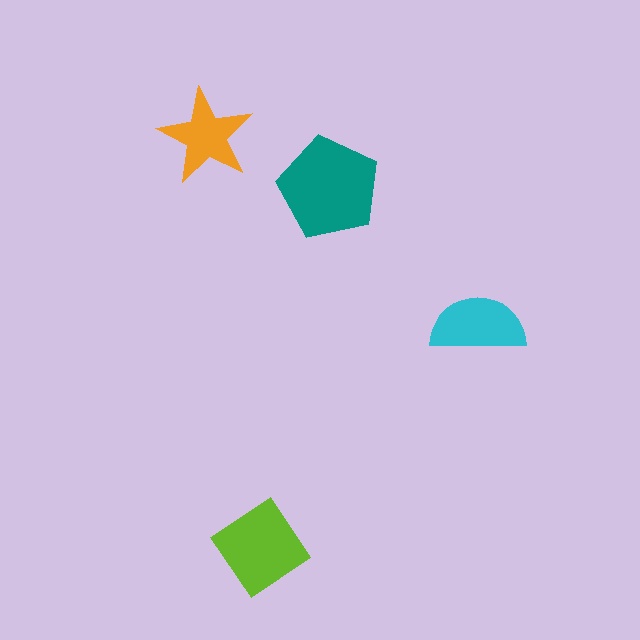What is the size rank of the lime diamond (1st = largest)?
2nd.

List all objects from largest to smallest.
The teal pentagon, the lime diamond, the cyan semicircle, the orange star.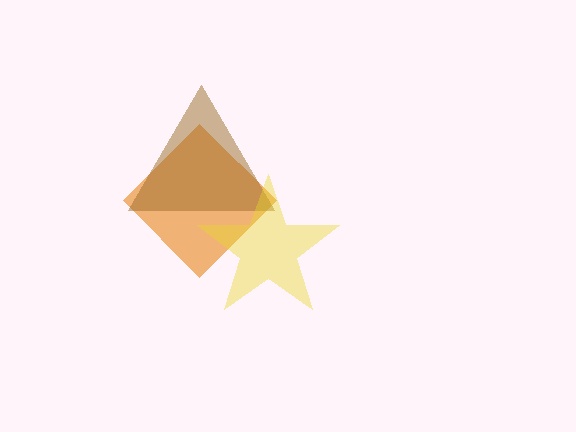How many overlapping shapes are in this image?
There are 3 overlapping shapes in the image.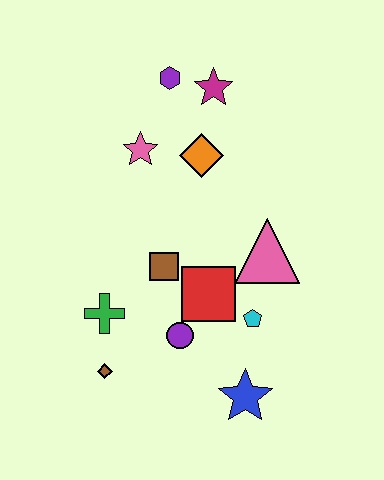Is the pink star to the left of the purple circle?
Yes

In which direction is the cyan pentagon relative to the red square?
The cyan pentagon is to the right of the red square.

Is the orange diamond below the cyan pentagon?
No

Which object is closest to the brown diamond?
The green cross is closest to the brown diamond.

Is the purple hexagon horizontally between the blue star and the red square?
No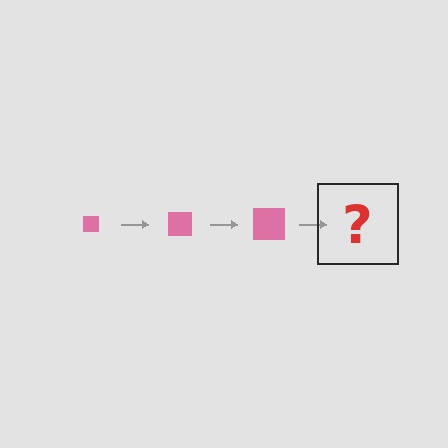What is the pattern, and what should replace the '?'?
The pattern is that the square gets progressively larger each step. The '?' should be a pink square, larger than the previous one.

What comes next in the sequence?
The next element should be a pink square, larger than the previous one.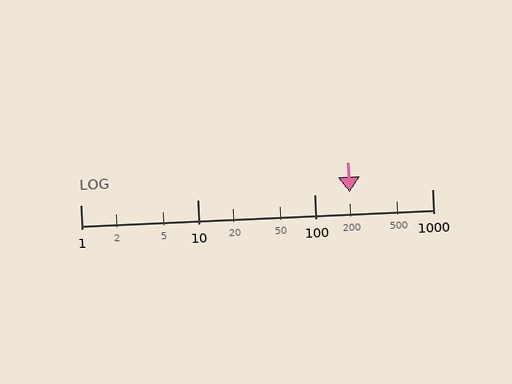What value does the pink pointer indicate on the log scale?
The pointer indicates approximately 200.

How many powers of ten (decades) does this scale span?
The scale spans 3 decades, from 1 to 1000.